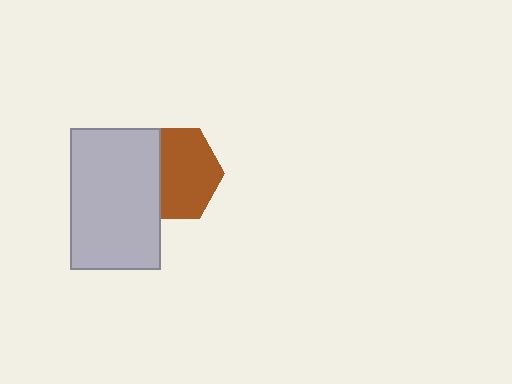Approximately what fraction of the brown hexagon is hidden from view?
Roughly 35% of the brown hexagon is hidden behind the light gray rectangle.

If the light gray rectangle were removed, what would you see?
You would see the complete brown hexagon.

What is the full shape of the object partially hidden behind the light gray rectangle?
The partially hidden object is a brown hexagon.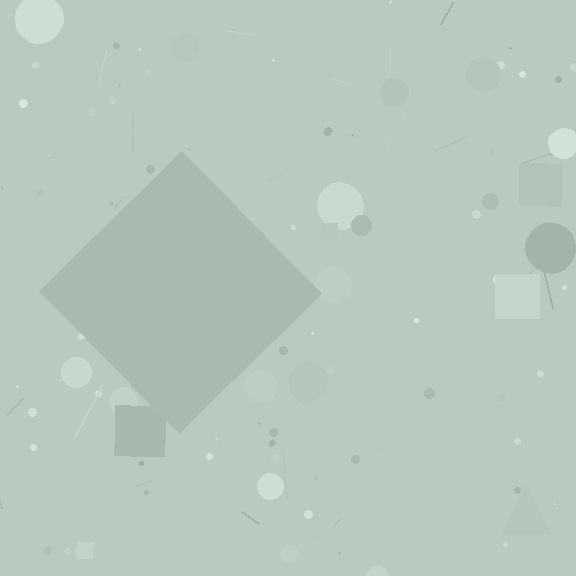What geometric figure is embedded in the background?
A diamond is embedded in the background.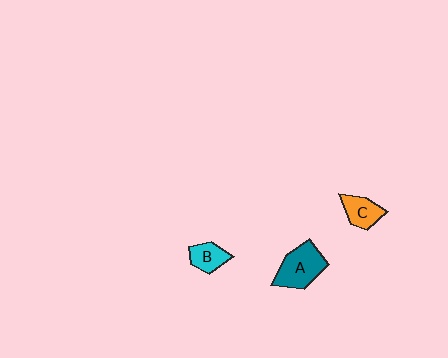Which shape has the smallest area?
Shape B (cyan).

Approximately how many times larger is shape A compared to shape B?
Approximately 1.8 times.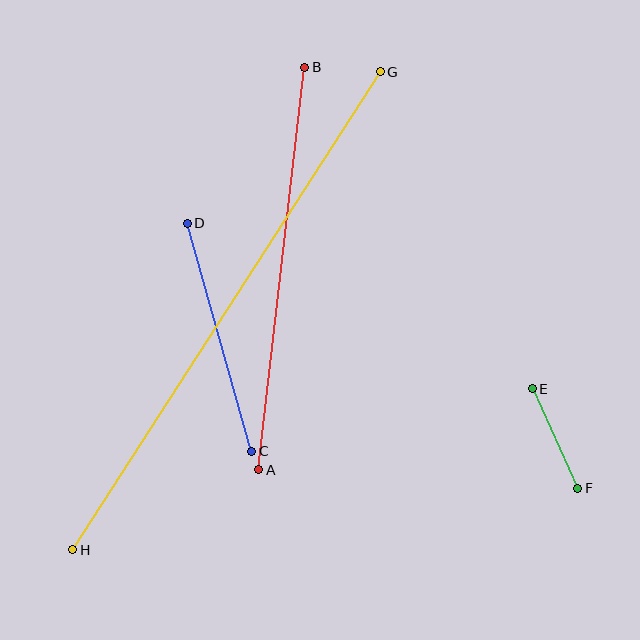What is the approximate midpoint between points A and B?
The midpoint is at approximately (282, 268) pixels.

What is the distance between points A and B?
The distance is approximately 405 pixels.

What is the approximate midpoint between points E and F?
The midpoint is at approximately (555, 438) pixels.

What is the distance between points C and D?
The distance is approximately 237 pixels.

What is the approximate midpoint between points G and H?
The midpoint is at approximately (226, 311) pixels.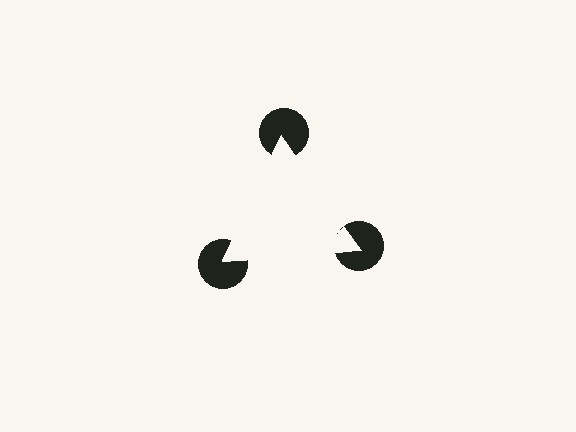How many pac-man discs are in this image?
There are 3 — one at each vertex of the illusory triangle.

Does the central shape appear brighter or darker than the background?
It typically appears slightly brighter than the background, even though no actual brightness change is drawn.